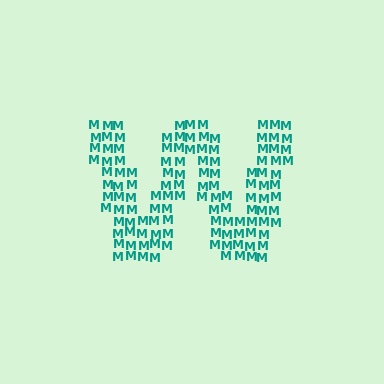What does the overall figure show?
The overall figure shows the letter W.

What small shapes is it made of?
It is made of small letter M's.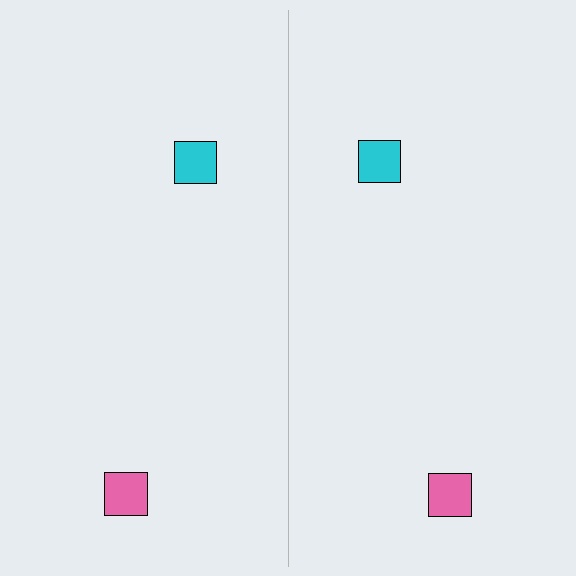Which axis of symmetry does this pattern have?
The pattern has a vertical axis of symmetry running through the center of the image.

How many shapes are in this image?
There are 4 shapes in this image.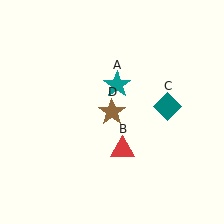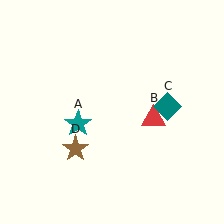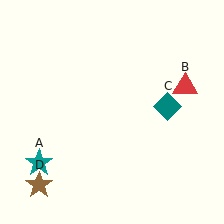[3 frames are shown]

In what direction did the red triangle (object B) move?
The red triangle (object B) moved up and to the right.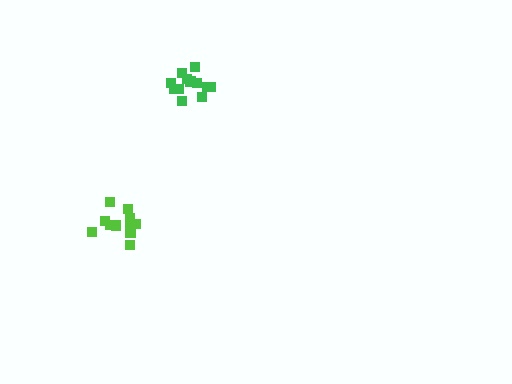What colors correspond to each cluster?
The clusters are colored: green, lime.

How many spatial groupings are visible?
There are 2 spatial groupings.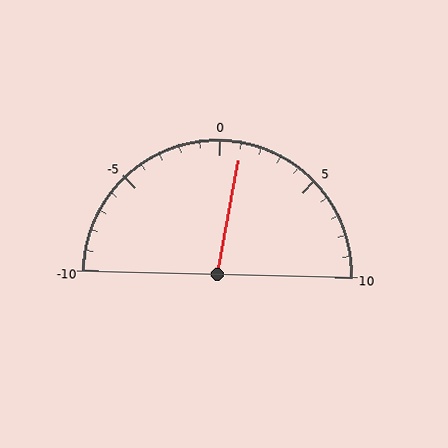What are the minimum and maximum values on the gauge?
The gauge ranges from -10 to 10.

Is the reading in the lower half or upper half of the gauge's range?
The reading is in the upper half of the range (-10 to 10).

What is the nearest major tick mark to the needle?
The nearest major tick mark is 0.